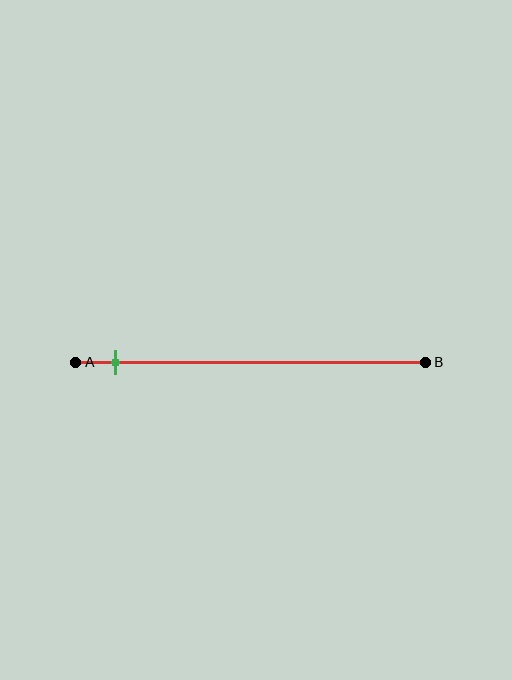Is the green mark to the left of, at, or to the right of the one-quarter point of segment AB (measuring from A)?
The green mark is to the left of the one-quarter point of segment AB.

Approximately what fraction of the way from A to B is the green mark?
The green mark is approximately 10% of the way from A to B.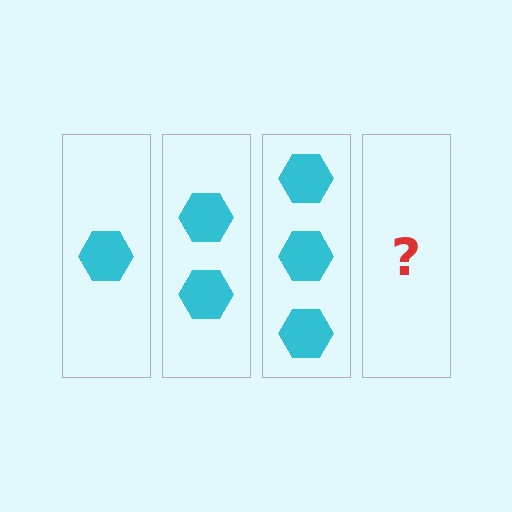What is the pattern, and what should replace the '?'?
The pattern is that each step adds one more hexagon. The '?' should be 4 hexagons.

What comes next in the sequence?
The next element should be 4 hexagons.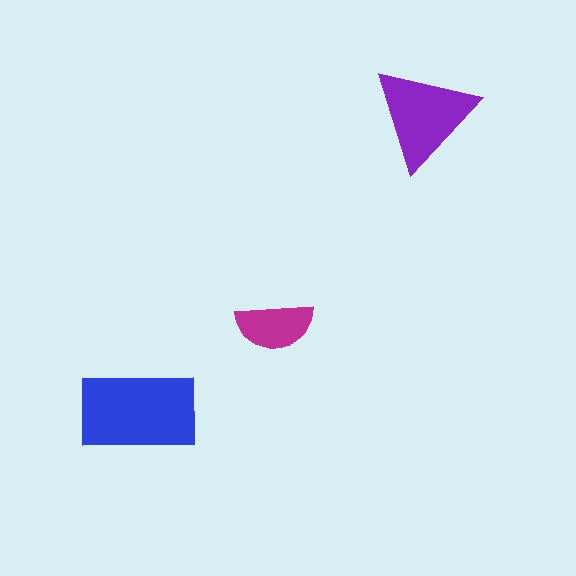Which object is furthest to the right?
The purple triangle is rightmost.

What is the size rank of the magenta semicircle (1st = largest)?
3rd.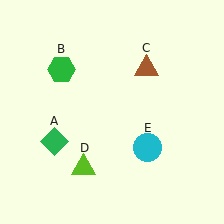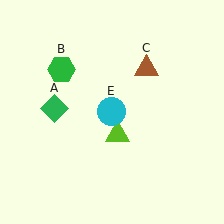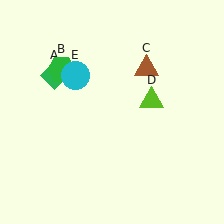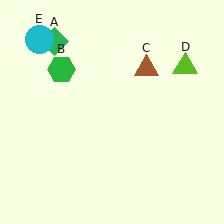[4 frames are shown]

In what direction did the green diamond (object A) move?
The green diamond (object A) moved up.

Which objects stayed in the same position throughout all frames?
Green hexagon (object B) and brown triangle (object C) remained stationary.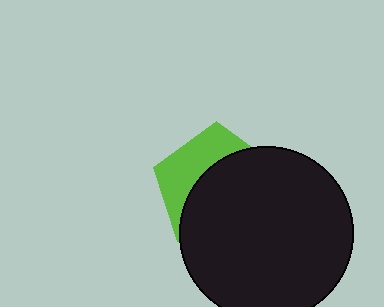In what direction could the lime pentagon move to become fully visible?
The lime pentagon could move toward the upper-left. That would shift it out from behind the black circle entirely.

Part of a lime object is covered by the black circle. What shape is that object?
It is a pentagon.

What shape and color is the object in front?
The object in front is a black circle.